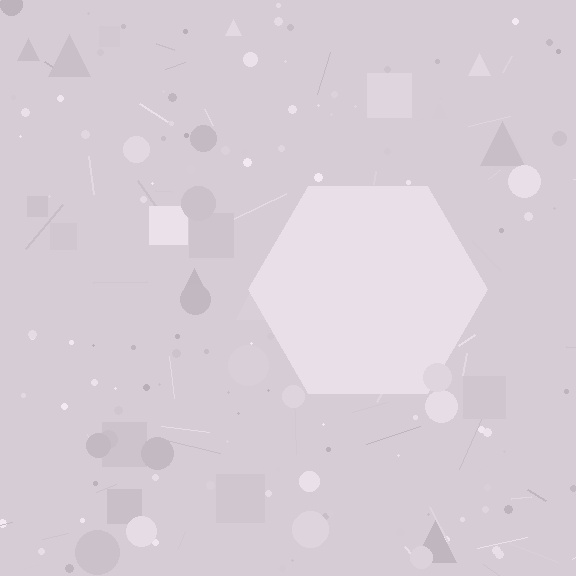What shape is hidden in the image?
A hexagon is hidden in the image.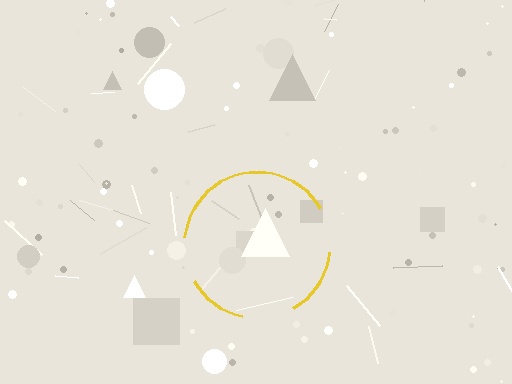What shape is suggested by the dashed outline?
The dashed outline suggests a circle.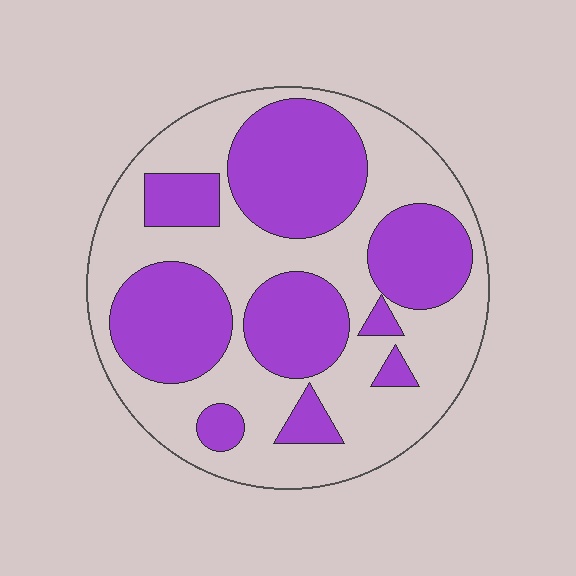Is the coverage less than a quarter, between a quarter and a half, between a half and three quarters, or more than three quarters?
Between a quarter and a half.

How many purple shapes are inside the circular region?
9.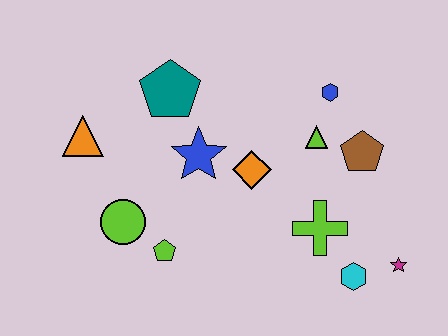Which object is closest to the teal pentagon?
The blue star is closest to the teal pentagon.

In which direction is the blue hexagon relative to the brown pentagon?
The blue hexagon is above the brown pentagon.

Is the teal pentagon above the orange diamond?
Yes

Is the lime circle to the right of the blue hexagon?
No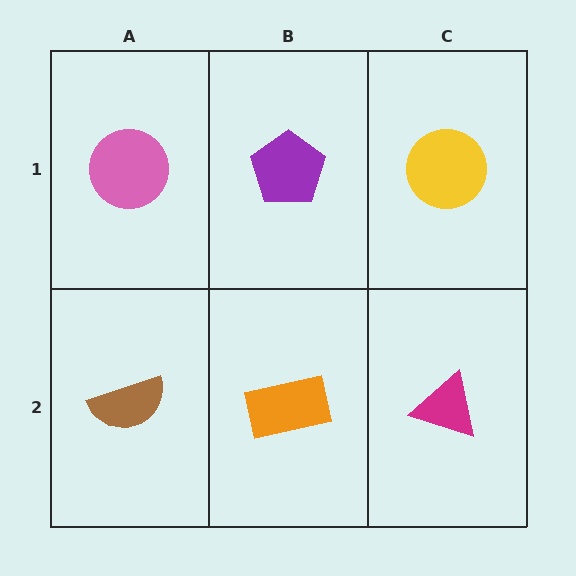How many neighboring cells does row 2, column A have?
2.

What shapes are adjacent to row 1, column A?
A brown semicircle (row 2, column A), a purple pentagon (row 1, column B).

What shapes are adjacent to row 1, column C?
A magenta triangle (row 2, column C), a purple pentagon (row 1, column B).